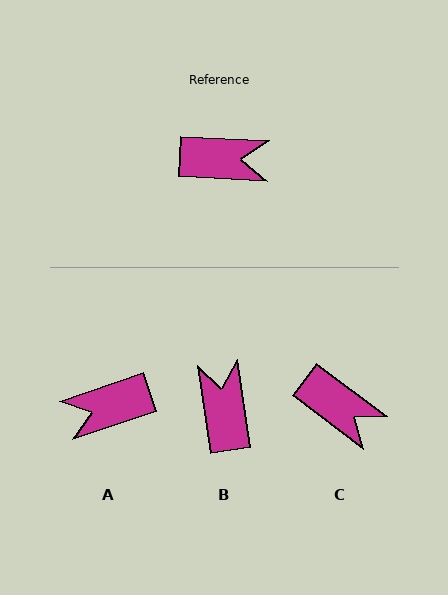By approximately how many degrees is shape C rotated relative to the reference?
Approximately 34 degrees clockwise.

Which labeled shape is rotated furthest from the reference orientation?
A, about 159 degrees away.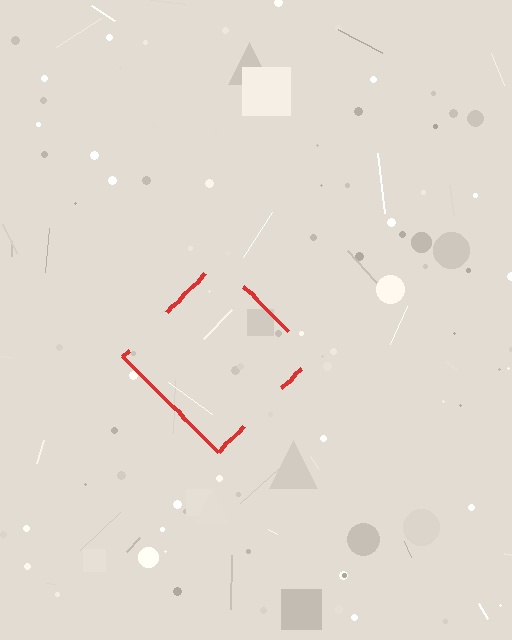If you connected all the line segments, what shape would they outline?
They would outline a diamond.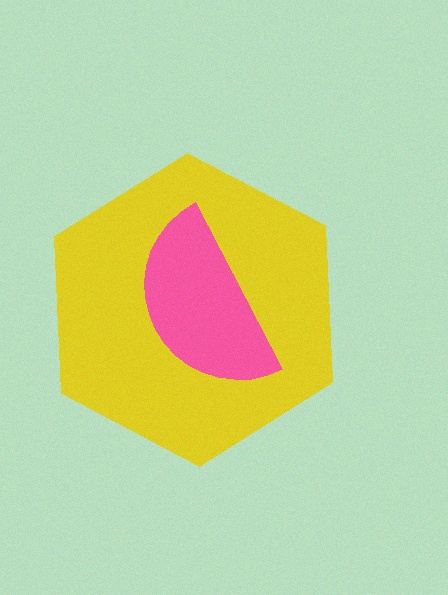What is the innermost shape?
The pink semicircle.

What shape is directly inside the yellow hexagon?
The pink semicircle.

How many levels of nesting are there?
2.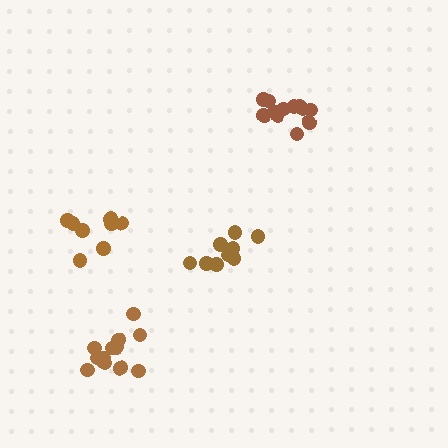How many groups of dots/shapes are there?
There are 4 groups.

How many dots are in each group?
Group 1: 14 dots, Group 2: 9 dots, Group 3: 12 dots, Group 4: 9 dots (44 total).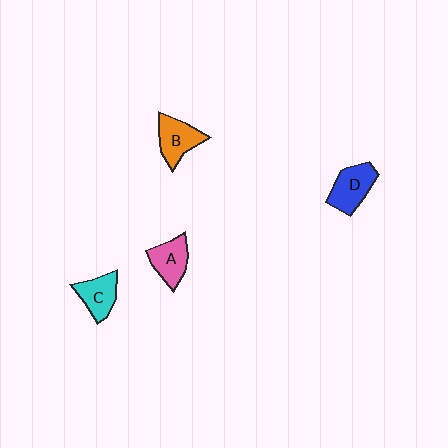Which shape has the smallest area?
Shape C (cyan).